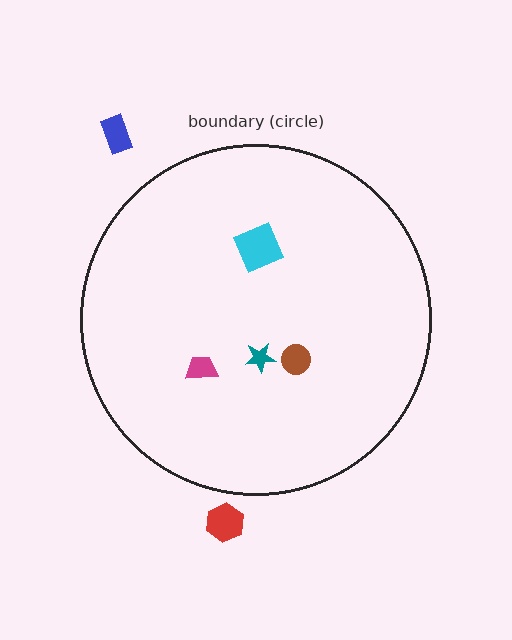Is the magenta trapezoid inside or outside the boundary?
Inside.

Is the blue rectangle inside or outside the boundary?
Outside.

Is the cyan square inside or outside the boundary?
Inside.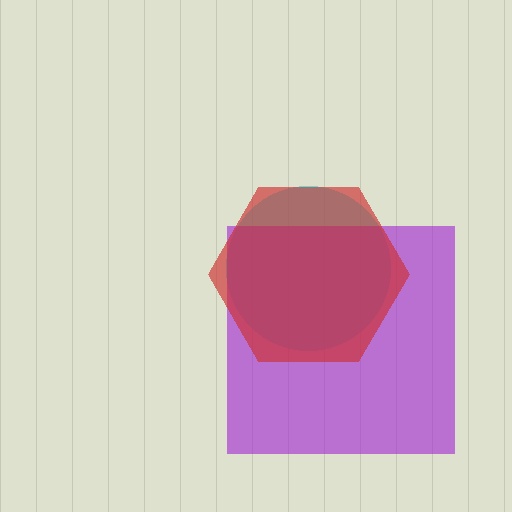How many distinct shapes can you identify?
There are 3 distinct shapes: a cyan circle, a purple square, a red hexagon.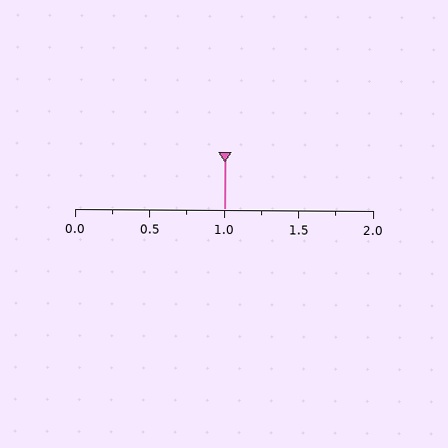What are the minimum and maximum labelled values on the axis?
The axis runs from 0.0 to 2.0.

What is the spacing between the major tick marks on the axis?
The major ticks are spaced 0.5 apart.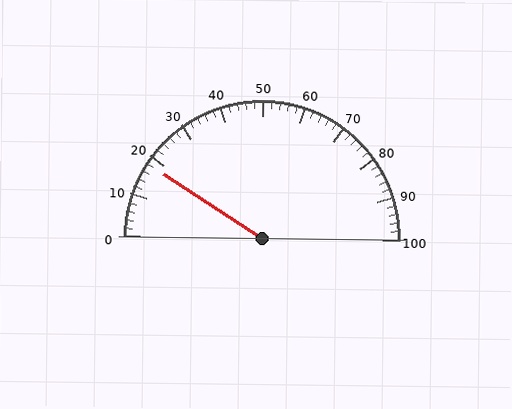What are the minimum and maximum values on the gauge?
The gauge ranges from 0 to 100.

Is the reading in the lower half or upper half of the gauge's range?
The reading is in the lower half of the range (0 to 100).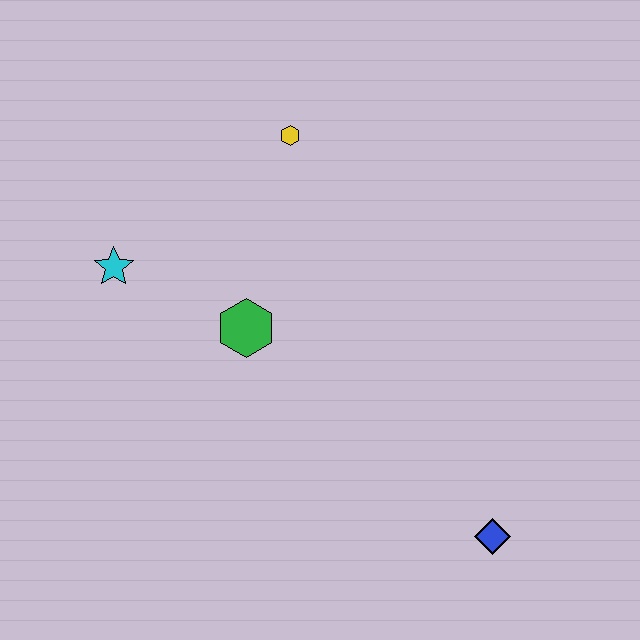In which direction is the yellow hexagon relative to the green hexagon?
The yellow hexagon is above the green hexagon.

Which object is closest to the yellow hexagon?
The green hexagon is closest to the yellow hexagon.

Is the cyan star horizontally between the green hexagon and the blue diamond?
No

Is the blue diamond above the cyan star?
No